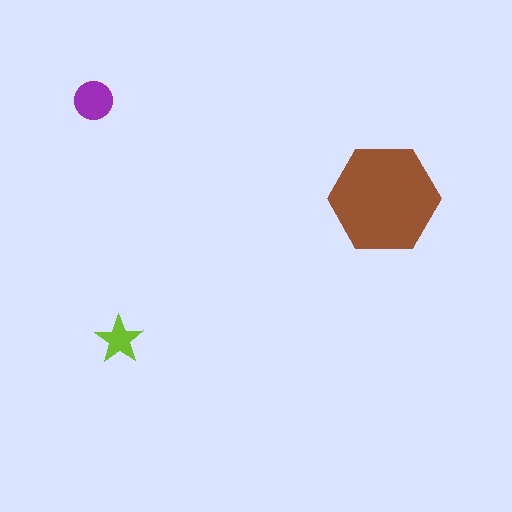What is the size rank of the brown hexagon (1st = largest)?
1st.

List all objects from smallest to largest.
The lime star, the purple circle, the brown hexagon.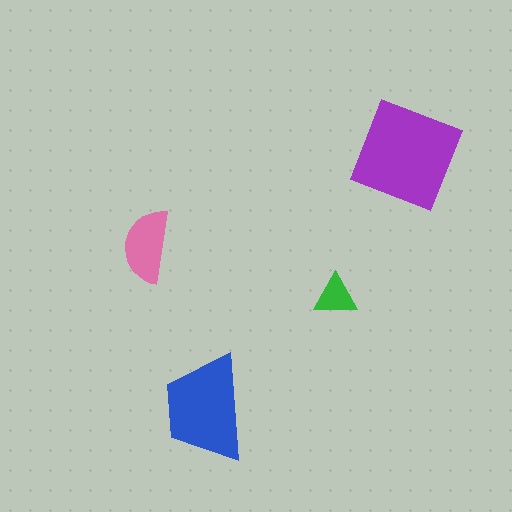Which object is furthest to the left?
The pink semicircle is leftmost.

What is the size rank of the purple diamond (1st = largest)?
1st.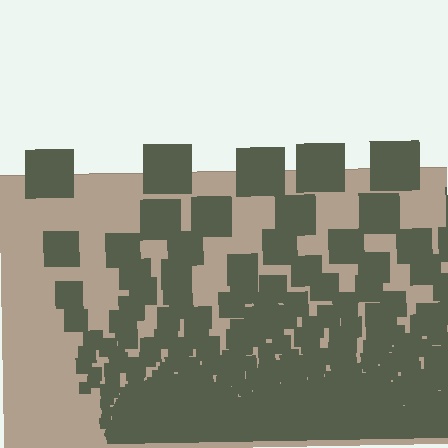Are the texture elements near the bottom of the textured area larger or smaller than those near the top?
Smaller. The gradient is inverted — elements near the bottom are smaller and denser.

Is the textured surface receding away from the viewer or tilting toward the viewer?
The surface appears to tilt toward the viewer. Texture elements get larger and sparser toward the top.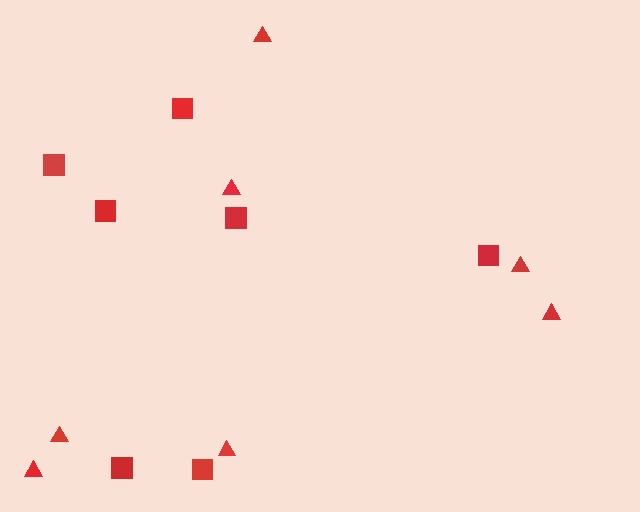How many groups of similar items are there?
There are 2 groups: one group of triangles (7) and one group of squares (7).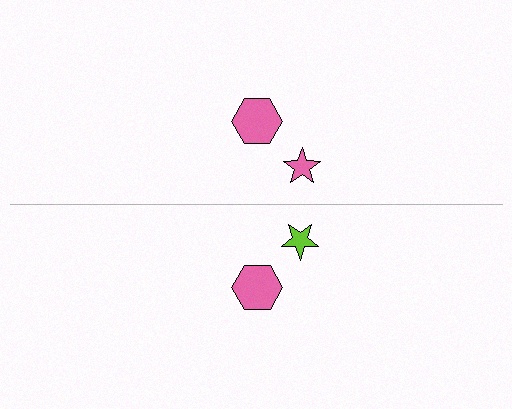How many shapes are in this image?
There are 4 shapes in this image.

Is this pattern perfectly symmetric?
No, the pattern is not perfectly symmetric. The lime star on the bottom side breaks the symmetry — its mirror counterpart is pink.